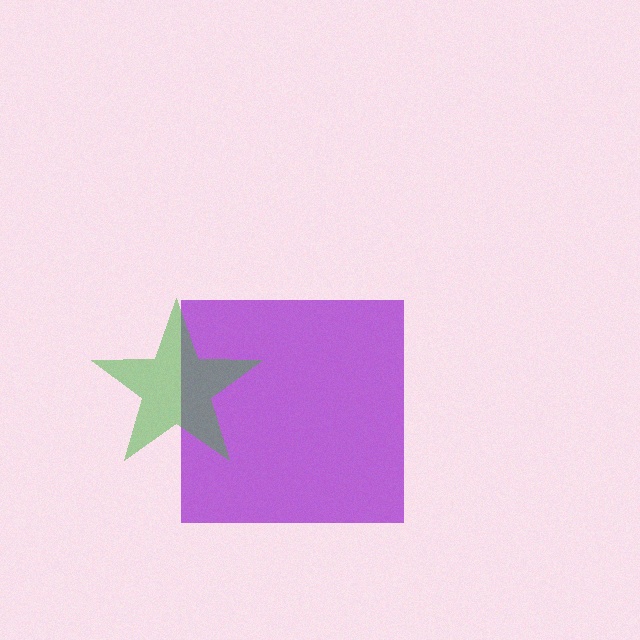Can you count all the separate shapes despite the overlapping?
Yes, there are 2 separate shapes.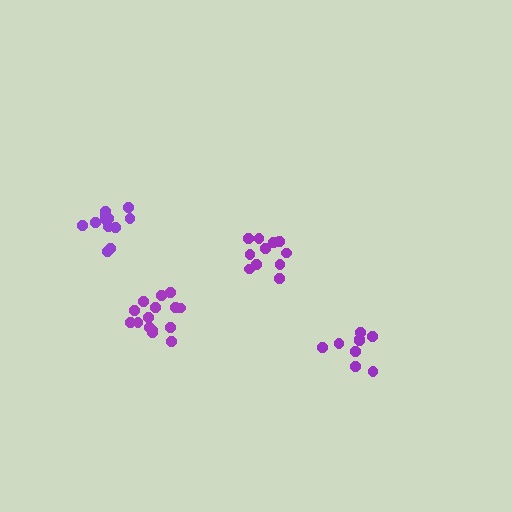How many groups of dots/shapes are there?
There are 4 groups.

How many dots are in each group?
Group 1: 15 dots, Group 2: 9 dots, Group 3: 12 dots, Group 4: 11 dots (47 total).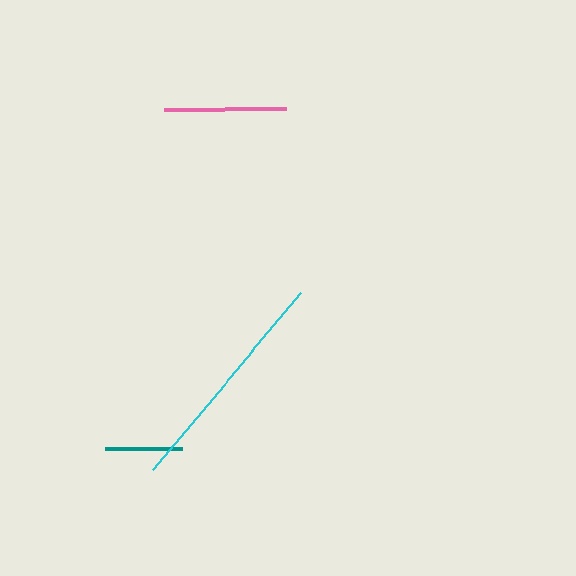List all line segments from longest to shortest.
From longest to shortest: cyan, pink, teal.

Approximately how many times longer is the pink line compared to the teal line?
The pink line is approximately 1.6 times the length of the teal line.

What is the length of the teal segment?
The teal segment is approximately 77 pixels long.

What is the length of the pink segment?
The pink segment is approximately 122 pixels long.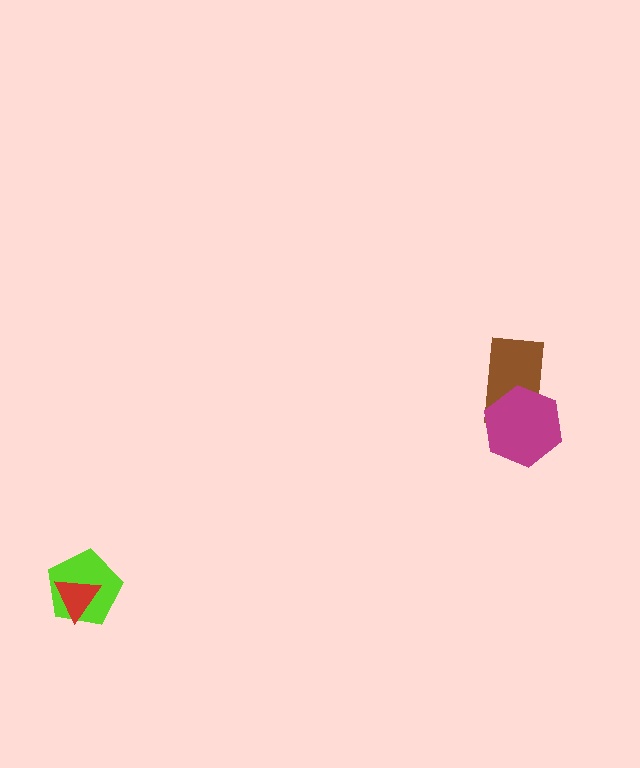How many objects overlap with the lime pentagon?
1 object overlaps with the lime pentagon.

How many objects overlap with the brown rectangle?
1 object overlaps with the brown rectangle.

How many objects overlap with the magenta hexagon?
1 object overlaps with the magenta hexagon.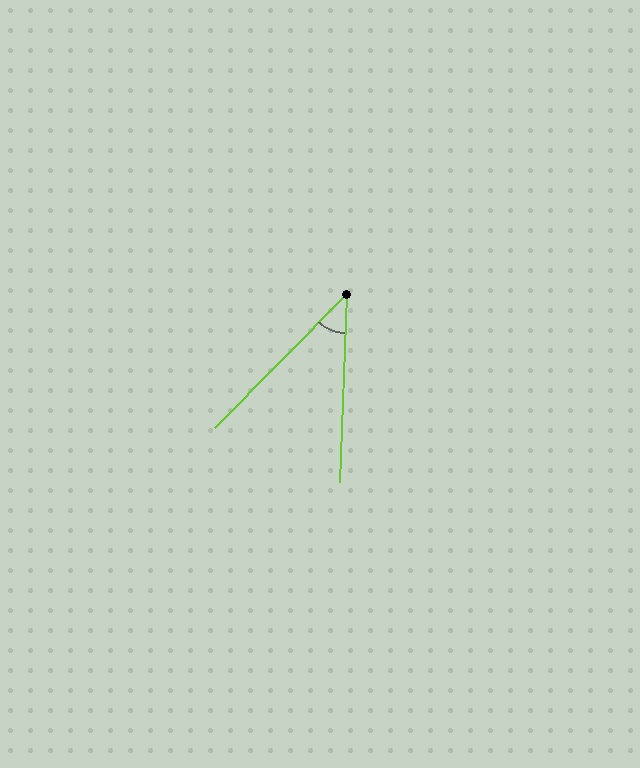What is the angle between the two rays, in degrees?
Approximately 43 degrees.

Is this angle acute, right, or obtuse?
It is acute.